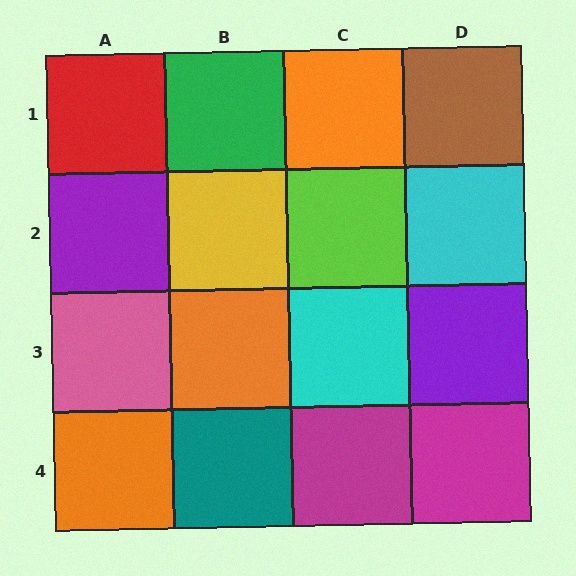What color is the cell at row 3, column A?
Pink.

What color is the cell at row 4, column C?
Magenta.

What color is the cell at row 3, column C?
Cyan.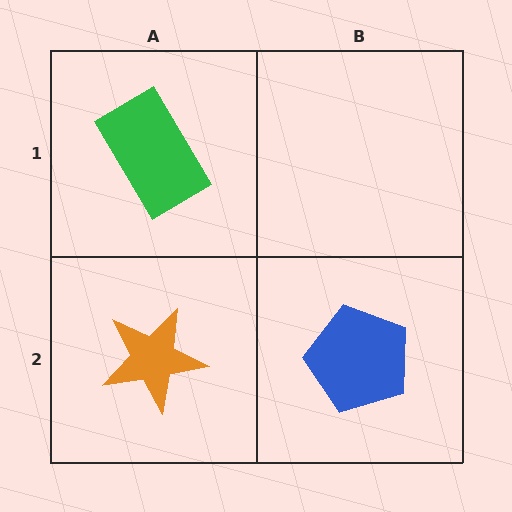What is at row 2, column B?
A blue pentagon.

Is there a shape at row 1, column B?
No, that cell is empty.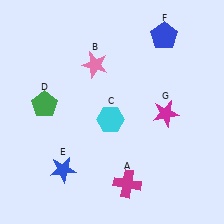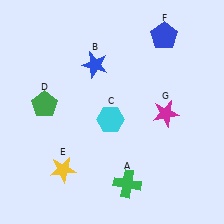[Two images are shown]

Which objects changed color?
A changed from magenta to green. B changed from pink to blue. E changed from blue to yellow.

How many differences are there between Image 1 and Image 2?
There are 3 differences between the two images.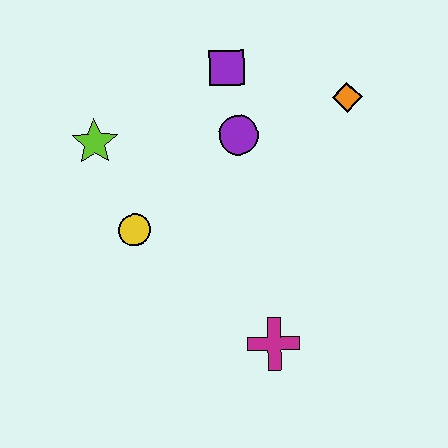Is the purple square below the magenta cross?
No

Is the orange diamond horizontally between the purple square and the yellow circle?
No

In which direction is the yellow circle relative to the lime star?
The yellow circle is below the lime star.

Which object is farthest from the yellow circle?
The orange diamond is farthest from the yellow circle.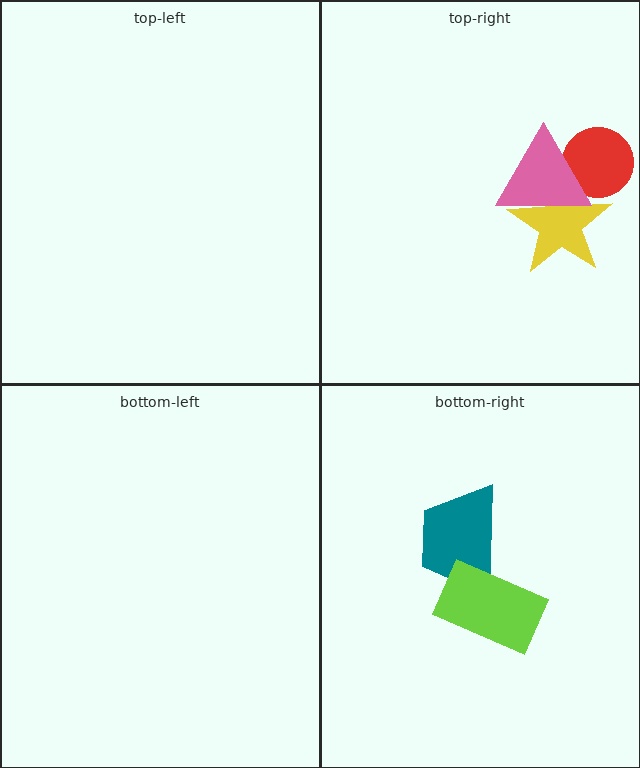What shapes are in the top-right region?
The yellow star, the red circle, the pink triangle.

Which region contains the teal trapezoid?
The bottom-right region.